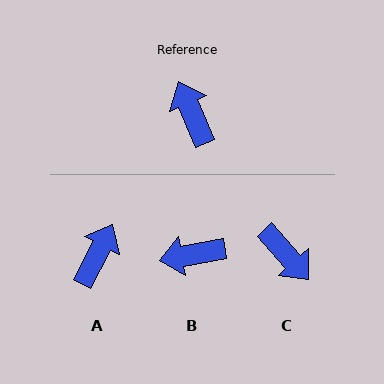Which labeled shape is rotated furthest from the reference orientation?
C, about 162 degrees away.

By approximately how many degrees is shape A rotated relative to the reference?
Approximately 51 degrees clockwise.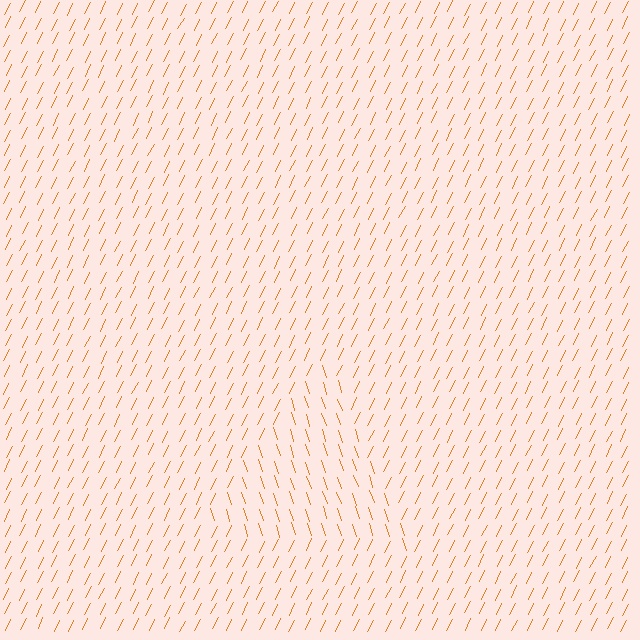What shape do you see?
I see a triangle.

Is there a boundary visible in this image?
Yes, there is a texture boundary formed by a change in line orientation.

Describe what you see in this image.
The image is filled with small orange line segments. A triangle region in the image has lines oriented differently from the surrounding lines, creating a visible texture boundary.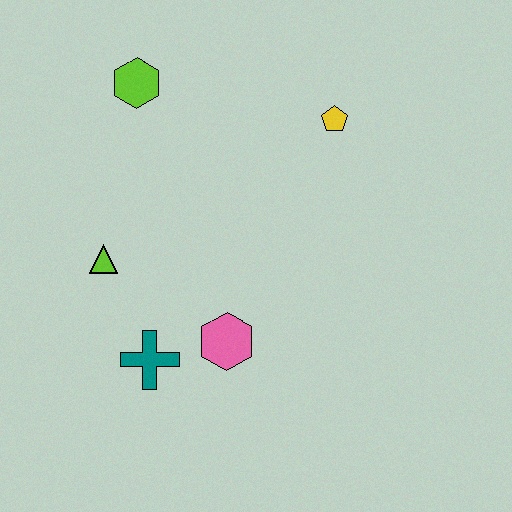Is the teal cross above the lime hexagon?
No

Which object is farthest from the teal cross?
The yellow pentagon is farthest from the teal cross.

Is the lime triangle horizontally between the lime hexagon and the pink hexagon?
No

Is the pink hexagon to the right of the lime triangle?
Yes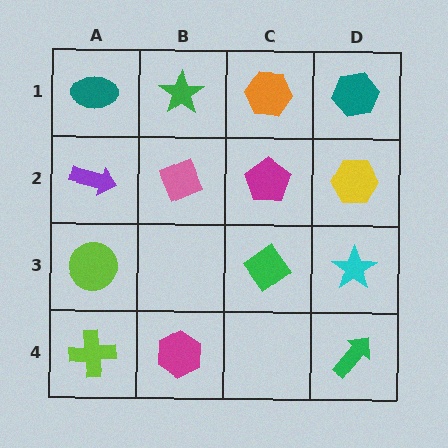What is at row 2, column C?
A magenta pentagon.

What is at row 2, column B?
A pink diamond.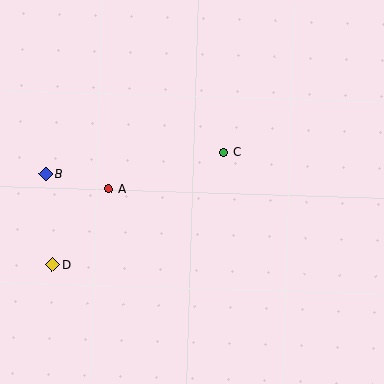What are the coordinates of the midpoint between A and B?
The midpoint between A and B is at (77, 181).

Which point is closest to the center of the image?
Point C at (224, 152) is closest to the center.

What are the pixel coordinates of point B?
Point B is at (46, 174).